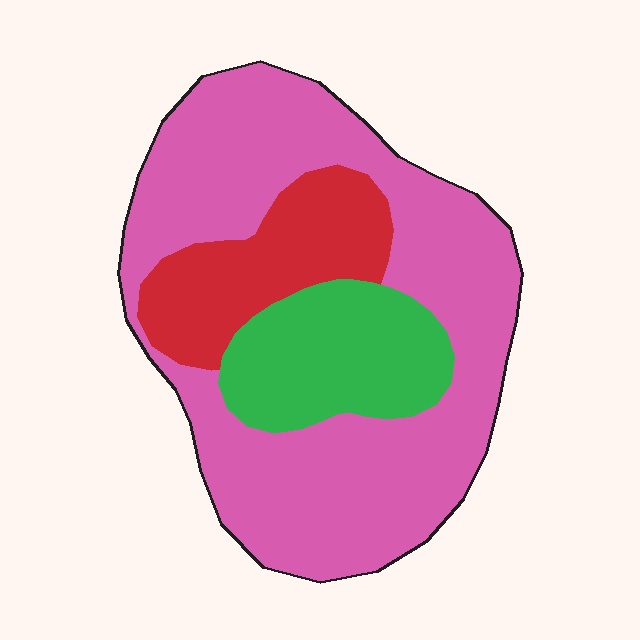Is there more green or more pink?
Pink.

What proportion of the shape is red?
Red covers about 20% of the shape.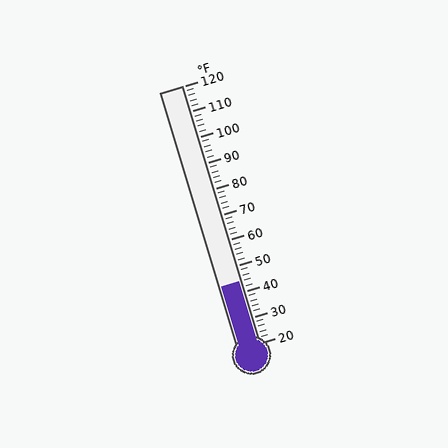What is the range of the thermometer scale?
The thermometer scale ranges from 20°F to 120°F.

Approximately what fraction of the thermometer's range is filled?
The thermometer is filled to approximately 25% of its range.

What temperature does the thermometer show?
The thermometer shows approximately 44°F.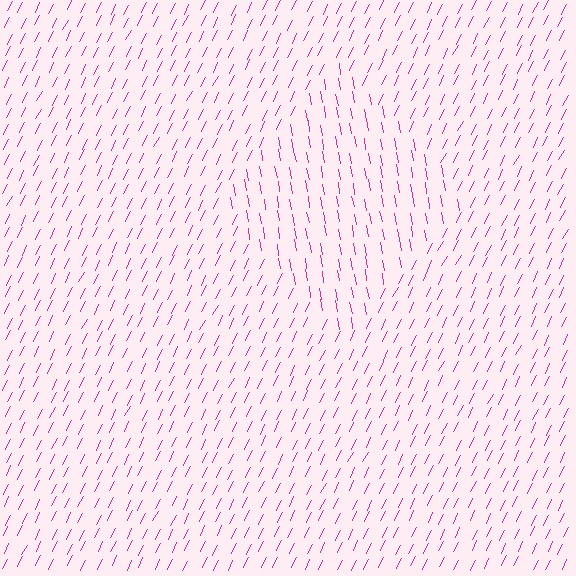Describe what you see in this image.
The image is filled with small magenta line segments. A diamond region in the image has lines oriented differently from the surrounding lines, creating a visible texture boundary.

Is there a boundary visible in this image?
Yes, there is a texture boundary formed by a change in line orientation.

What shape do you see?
I see a diamond.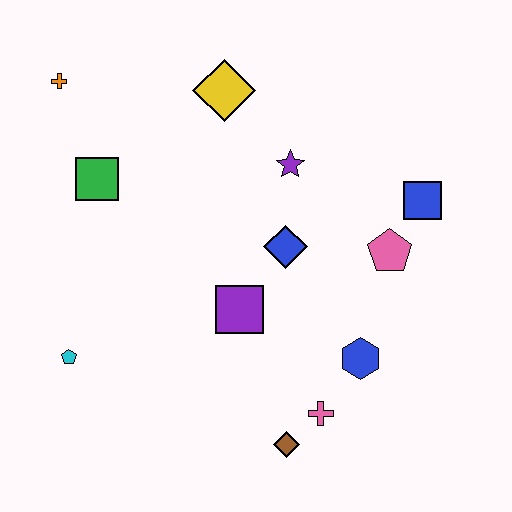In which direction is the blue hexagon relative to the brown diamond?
The blue hexagon is above the brown diamond.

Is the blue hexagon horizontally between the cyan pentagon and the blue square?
Yes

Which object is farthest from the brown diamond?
The orange cross is farthest from the brown diamond.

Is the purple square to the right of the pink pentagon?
No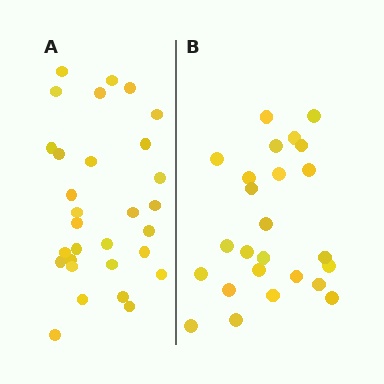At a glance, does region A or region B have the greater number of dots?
Region A (the left region) has more dots.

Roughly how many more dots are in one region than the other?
Region A has about 5 more dots than region B.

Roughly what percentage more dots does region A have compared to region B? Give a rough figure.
About 20% more.